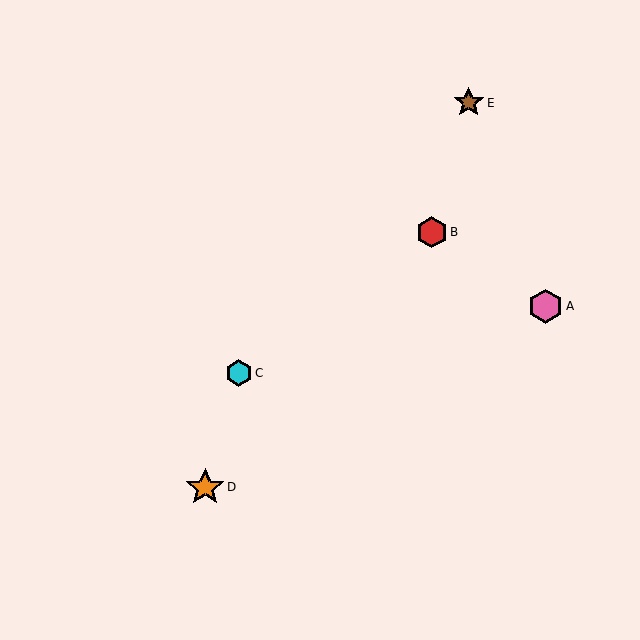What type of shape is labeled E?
Shape E is a brown star.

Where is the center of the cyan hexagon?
The center of the cyan hexagon is at (239, 373).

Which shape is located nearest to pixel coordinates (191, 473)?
The orange star (labeled D) at (205, 487) is nearest to that location.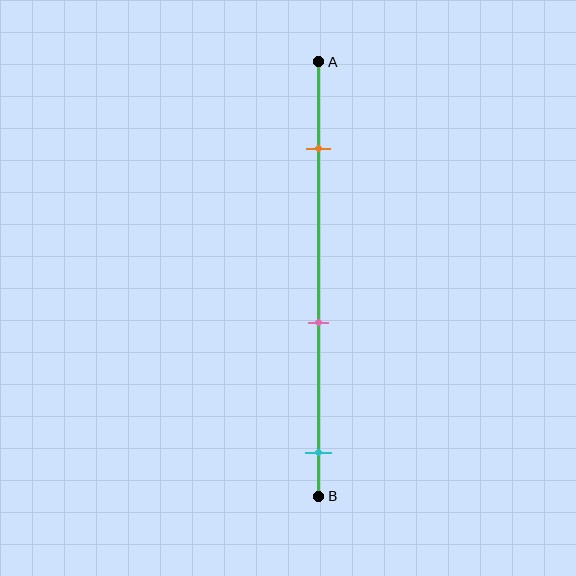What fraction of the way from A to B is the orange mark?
The orange mark is approximately 20% (0.2) of the way from A to B.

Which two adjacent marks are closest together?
The pink and cyan marks are the closest adjacent pair.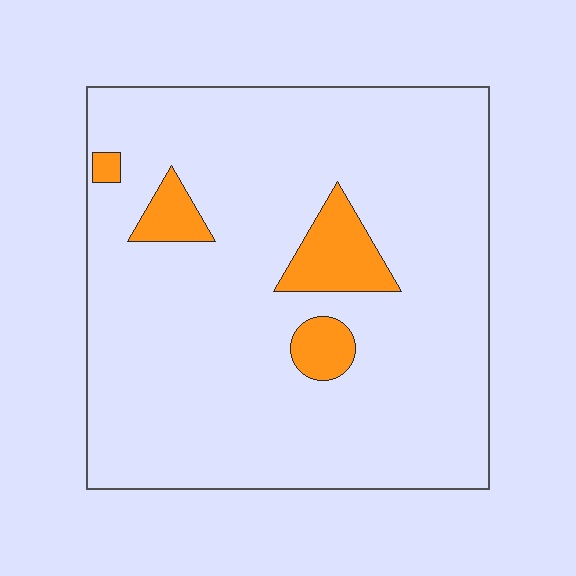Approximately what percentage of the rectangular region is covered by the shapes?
Approximately 10%.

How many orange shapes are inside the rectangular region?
4.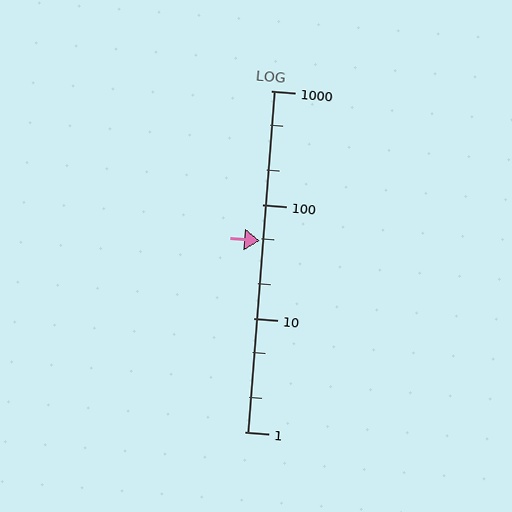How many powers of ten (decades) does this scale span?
The scale spans 3 decades, from 1 to 1000.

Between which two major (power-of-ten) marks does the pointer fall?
The pointer is between 10 and 100.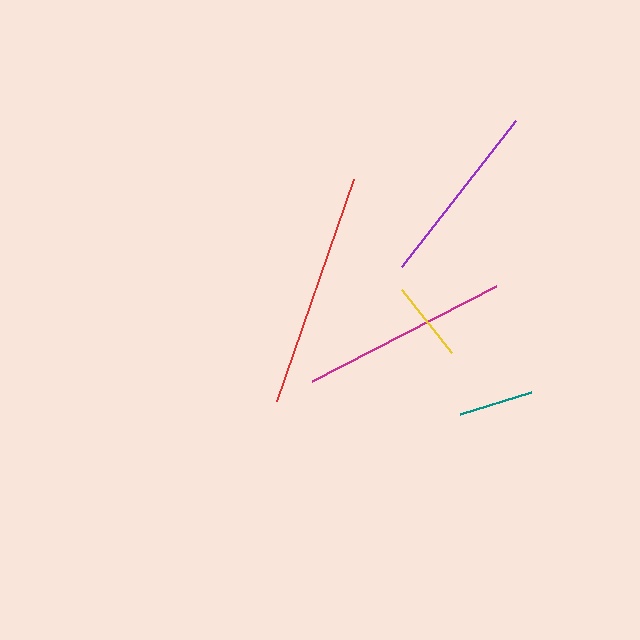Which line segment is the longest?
The red line is the longest at approximately 235 pixels.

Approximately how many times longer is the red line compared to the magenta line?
The red line is approximately 1.1 times the length of the magenta line.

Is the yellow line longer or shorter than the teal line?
The yellow line is longer than the teal line.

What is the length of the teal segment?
The teal segment is approximately 74 pixels long.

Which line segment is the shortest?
The teal line is the shortest at approximately 74 pixels.